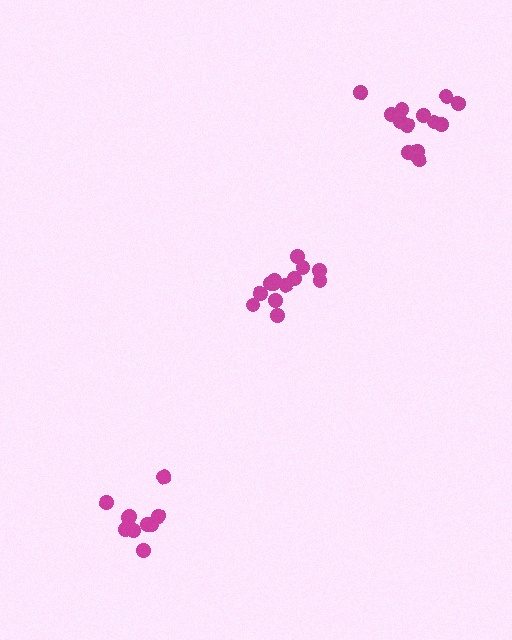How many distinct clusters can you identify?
There are 3 distinct clusters.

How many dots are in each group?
Group 1: 13 dots, Group 2: 11 dots, Group 3: 13 dots (37 total).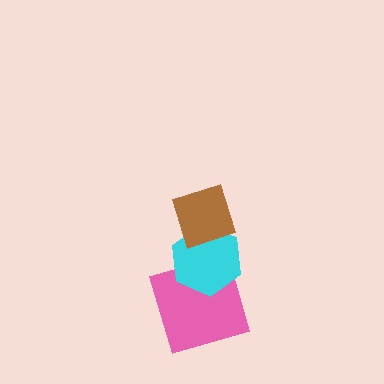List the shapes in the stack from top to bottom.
From top to bottom: the brown diamond, the cyan hexagon, the pink square.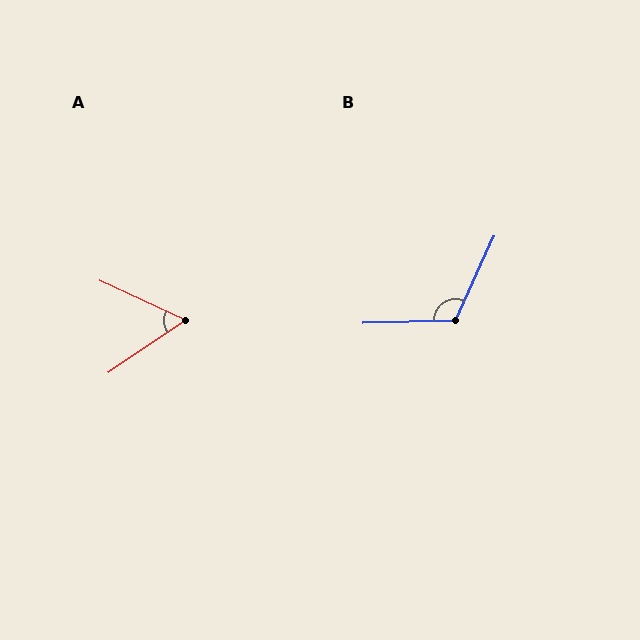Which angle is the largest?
B, at approximately 116 degrees.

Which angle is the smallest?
A, at approximately 59 degrees.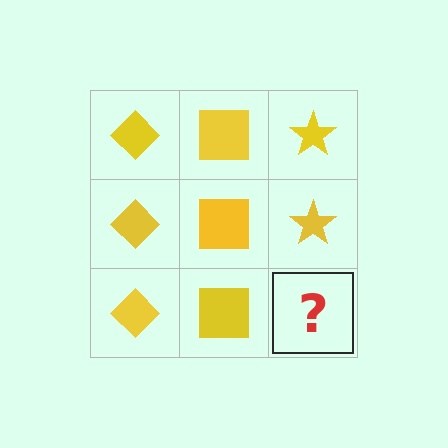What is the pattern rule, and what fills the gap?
The rule is that each column has a consistent shape. The gap should be filled with a yellow star.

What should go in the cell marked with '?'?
The missing cell should contain a yellow star.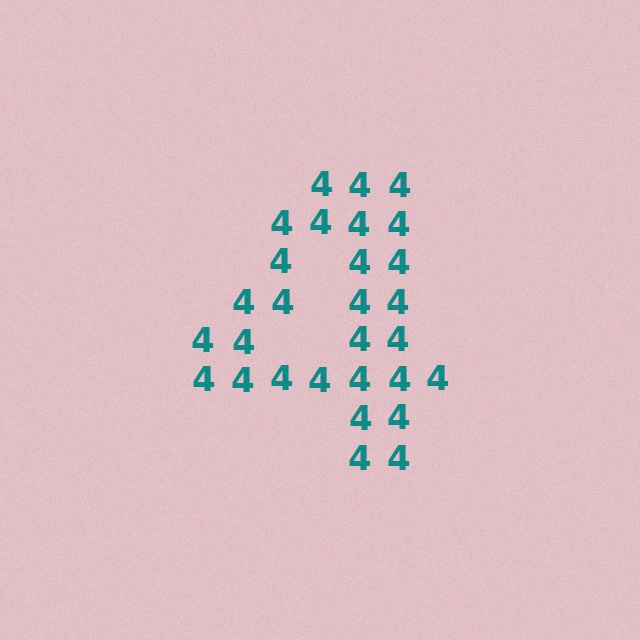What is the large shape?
The large shape is the digit 4.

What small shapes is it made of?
It is made of small digit 4's.